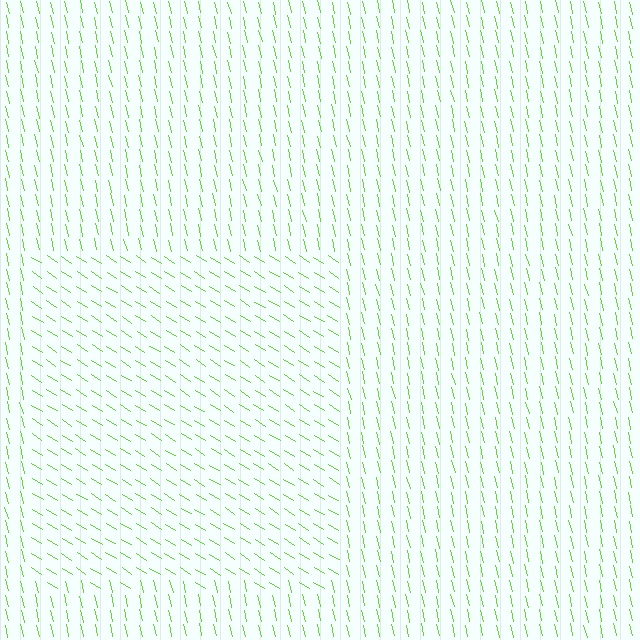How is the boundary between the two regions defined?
The boundary is defined purely by a change in line orientation (approximately 45 degrees difference). All lines are the same color and thickness.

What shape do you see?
I see a rectangle.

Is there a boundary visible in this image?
Yes, there is a texture boundary formed by a change in line orientation.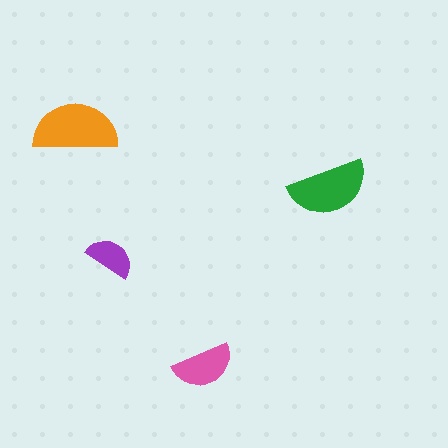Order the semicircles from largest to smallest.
the orange one, the green one, the pink one, the purple one.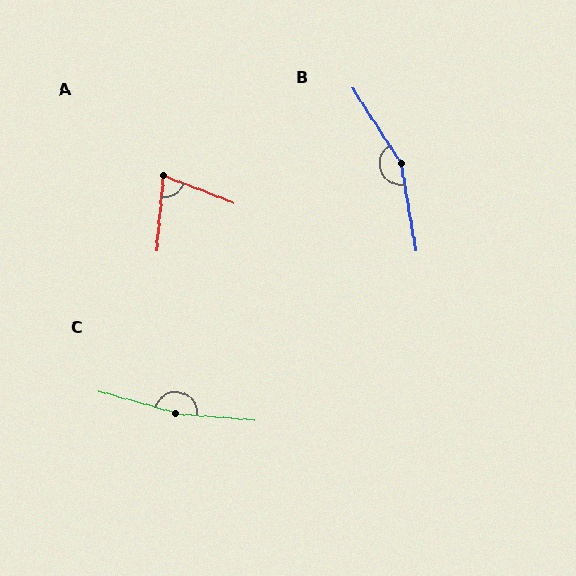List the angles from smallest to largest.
A (74°), B (157°), C (169°).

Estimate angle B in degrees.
Approximately 157 degrees.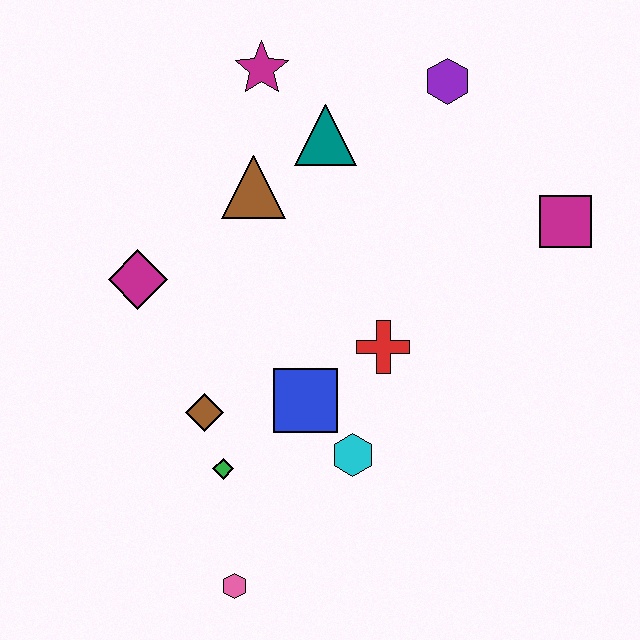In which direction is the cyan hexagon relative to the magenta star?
The cyan hexagon is below the magenta star.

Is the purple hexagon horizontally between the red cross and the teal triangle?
No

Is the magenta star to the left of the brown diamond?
No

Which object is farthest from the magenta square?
The pink hexagon is farthest from the magenta square.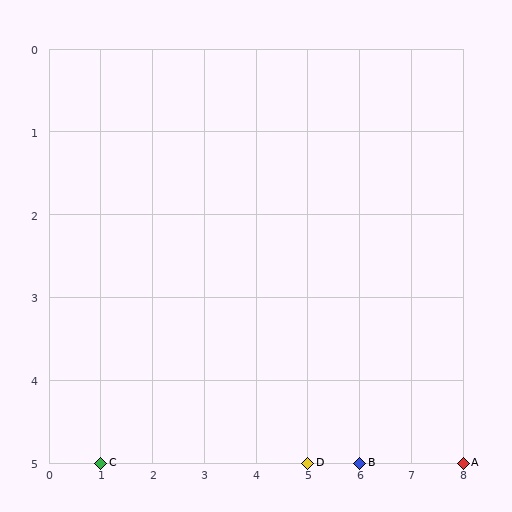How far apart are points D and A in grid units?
Points D and A are 3 columns apart.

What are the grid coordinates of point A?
Point A is at grid coordinates (8, 5).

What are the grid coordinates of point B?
Point B is at grid coordinates (6, 5).